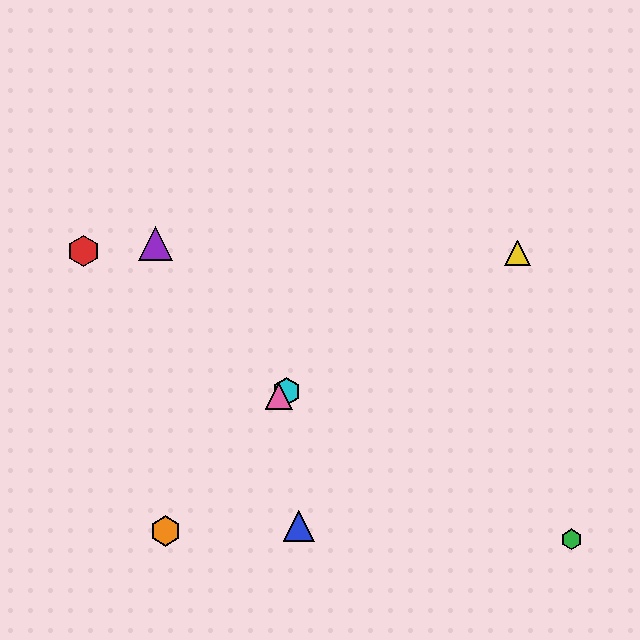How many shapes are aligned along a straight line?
3 shapes (the yellow triangle, the cyan hexagon, the pink triangle) are aligned along a straight line.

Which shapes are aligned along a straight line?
The yellow triangle, the cyan hexagon, the pink triangle are aligned along a straight line.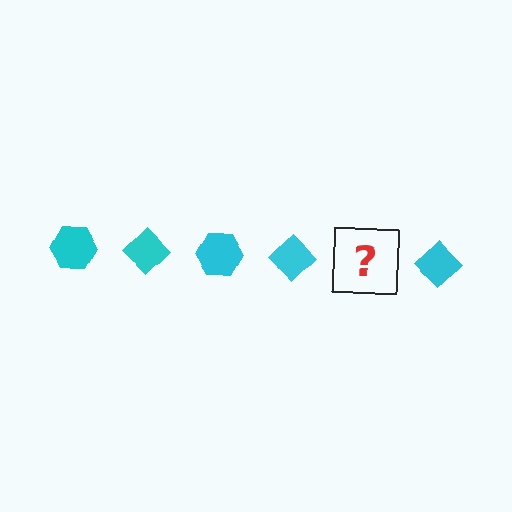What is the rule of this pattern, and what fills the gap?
The rule is that the pattern cycles through hexagon, diamond shapes in cyan. The gap should be filled with a cyan hexagon.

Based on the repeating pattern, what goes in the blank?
The blank should be a cyan hexagon.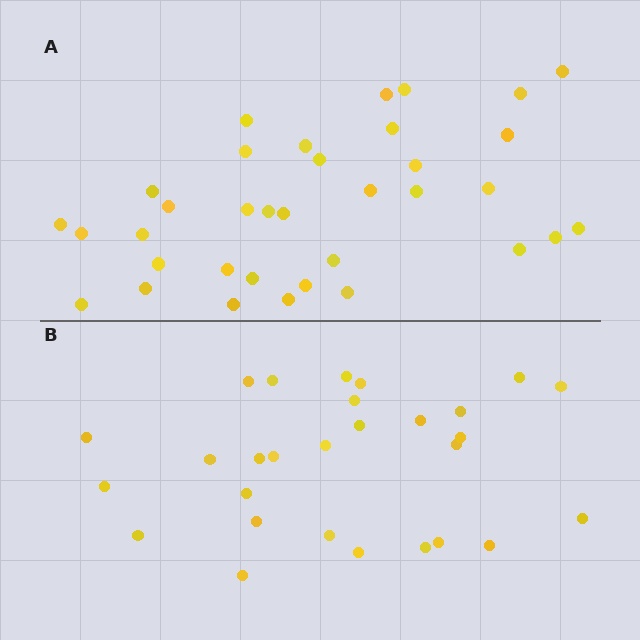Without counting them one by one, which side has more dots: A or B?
Region A (the top region) has more dots.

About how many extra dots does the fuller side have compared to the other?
Region A has roughly 8 or so more dots than region B.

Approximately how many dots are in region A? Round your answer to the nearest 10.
About 40 dots. (The exact count is 35, which rounds to 40.)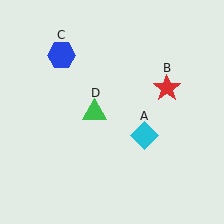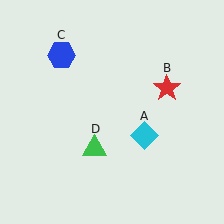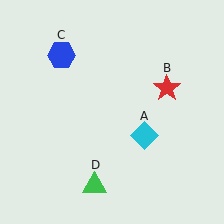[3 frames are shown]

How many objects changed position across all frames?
1 object changed position: green triangle (object D).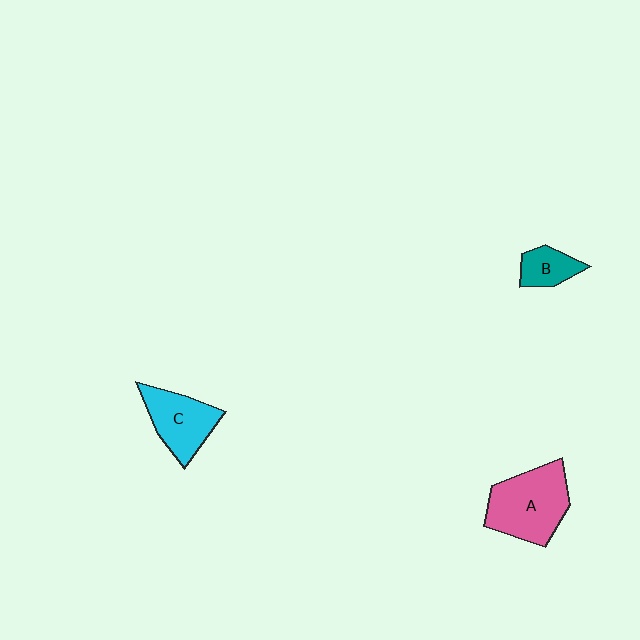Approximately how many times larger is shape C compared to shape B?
Approximately 1.9 times.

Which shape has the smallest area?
Shape B (teal).